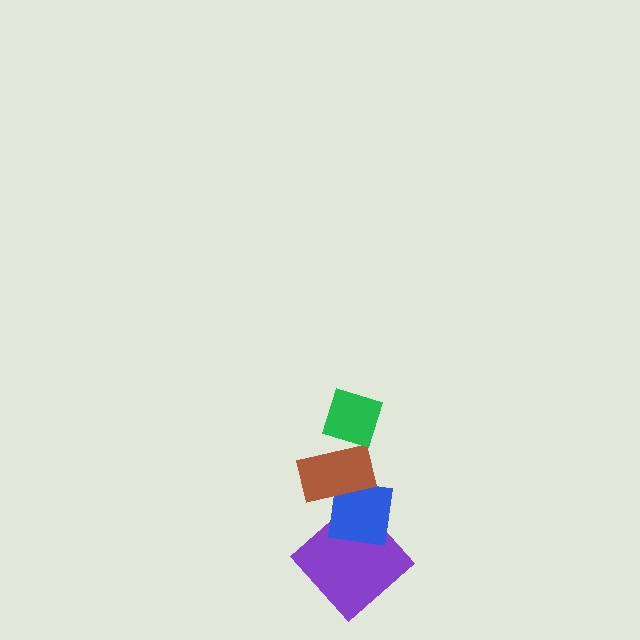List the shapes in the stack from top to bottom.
From top to bottom: the green diamond, the brown rectangle, the blue square, the purple diamond.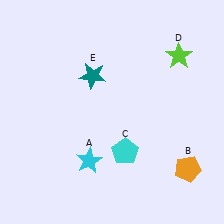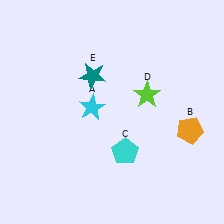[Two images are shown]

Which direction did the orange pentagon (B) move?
The orange pentagon (B) moved up.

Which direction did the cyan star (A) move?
The cyan star (A) moved up.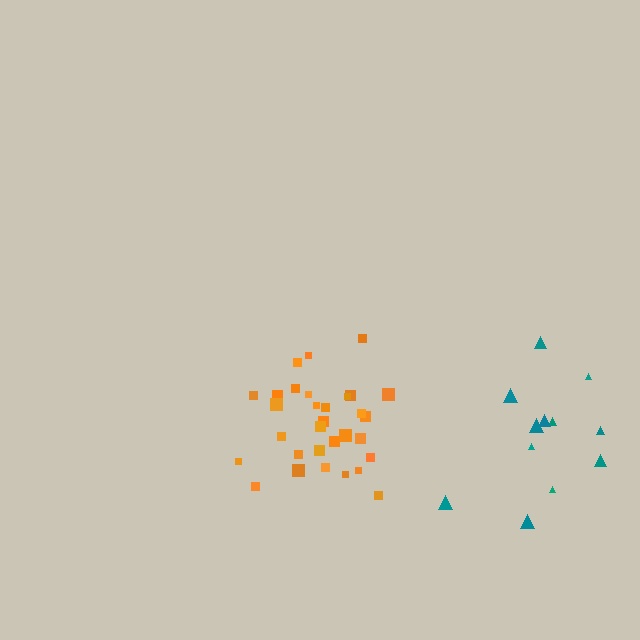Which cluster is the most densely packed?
Orange.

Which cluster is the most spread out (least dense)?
Teal.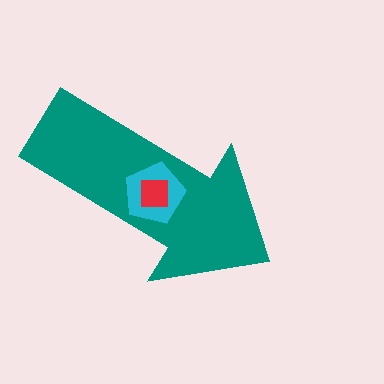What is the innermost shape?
The red square.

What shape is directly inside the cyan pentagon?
The red square.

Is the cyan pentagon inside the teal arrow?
Yes.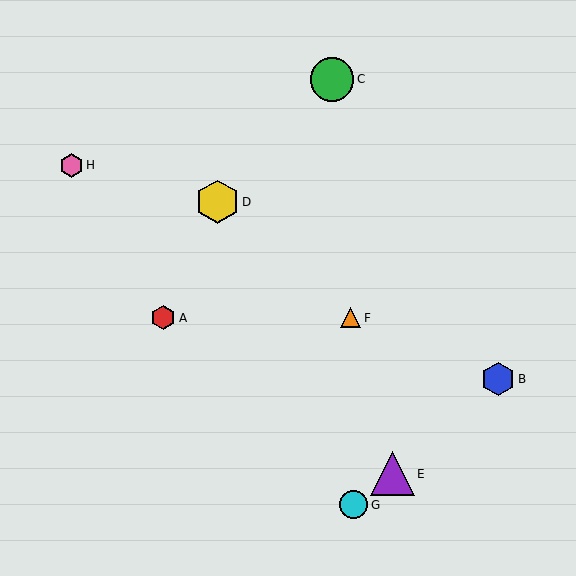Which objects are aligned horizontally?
Objects A, F are aligned horizontally.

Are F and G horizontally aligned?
No, F is at y≈318 and G is at y≈505.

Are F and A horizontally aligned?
Yes, both are at y≈318.